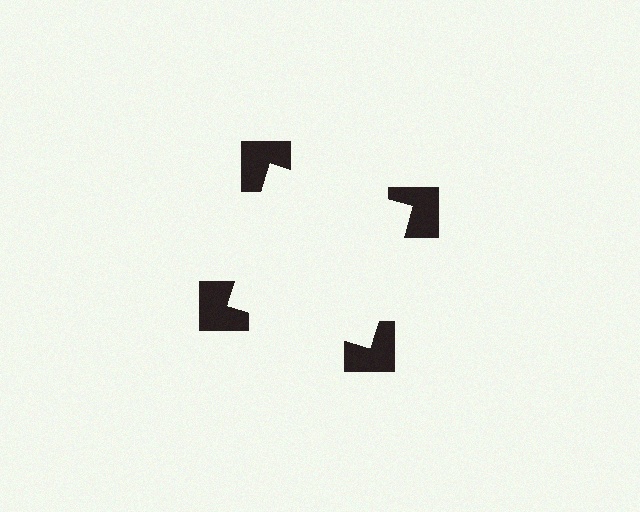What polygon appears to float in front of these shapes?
An illusory square — its edges are inferred from the aligned wedge cuts in the notched squares, not physically drawn.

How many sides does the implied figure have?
4 sides.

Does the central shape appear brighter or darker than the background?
It typically appears slightly brighter than the background, even though no actual brightness change is drawn.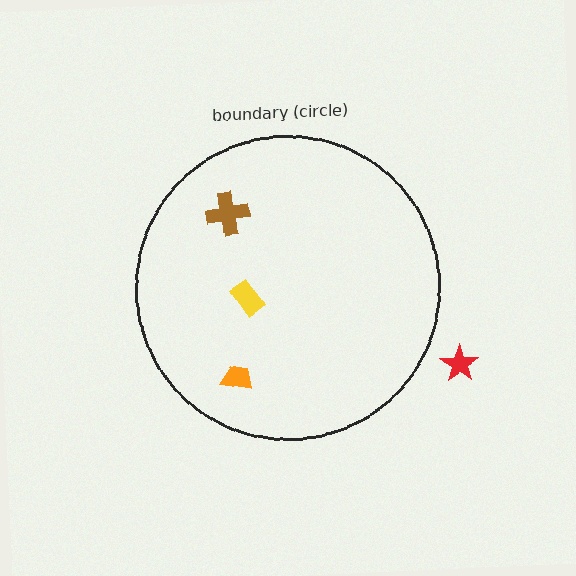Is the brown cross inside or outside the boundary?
Inside.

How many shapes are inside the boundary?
3 inside, 1 outside.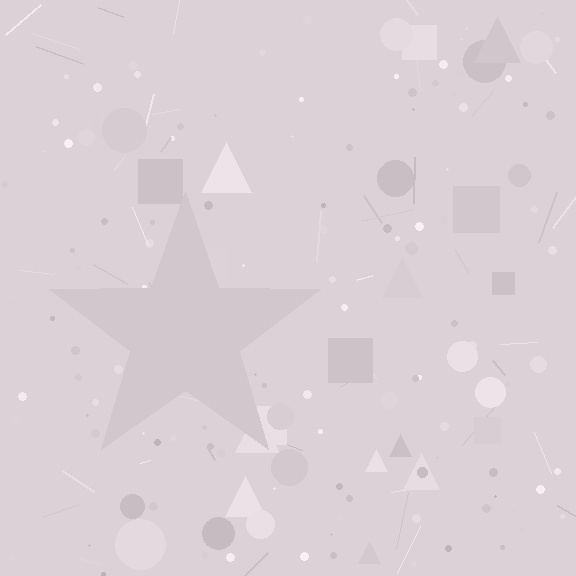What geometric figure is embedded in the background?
A star is embedded in the background.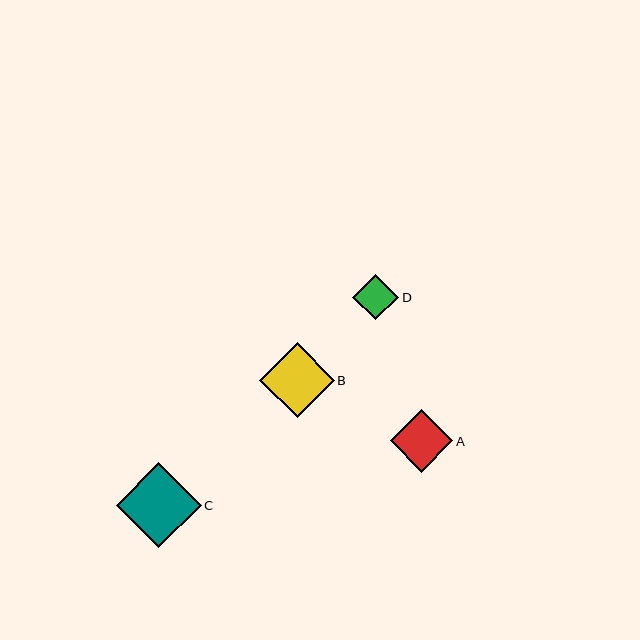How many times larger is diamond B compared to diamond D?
Diamond B is approximately 1.6 times the size of diamond D.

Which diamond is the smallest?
Diamond D is the smallest with a size of approximately 46 pixels.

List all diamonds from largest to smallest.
From largest to smallest: C, B, A, D.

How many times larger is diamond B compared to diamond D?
Diamond B is approximately 1.6 times the size of diamond D.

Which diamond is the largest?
Diamond C is the largest with a size of approximately 85 pixels.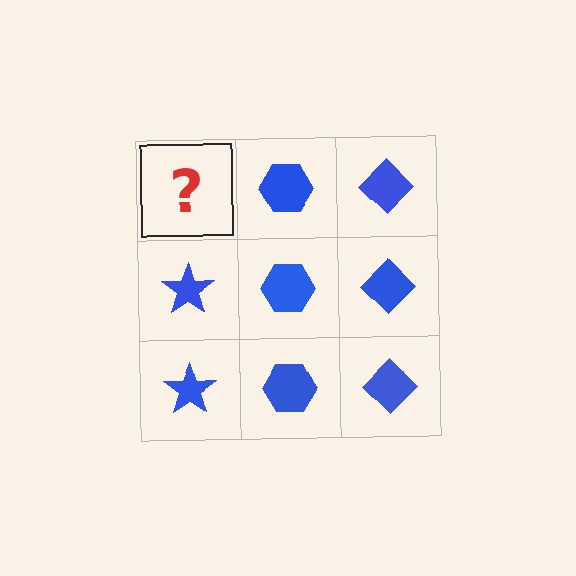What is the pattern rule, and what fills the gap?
The rule is that each column has a consistent shape. The gap should be filled with a blue star.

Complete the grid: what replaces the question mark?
The question mark should be replaced with a blue star.